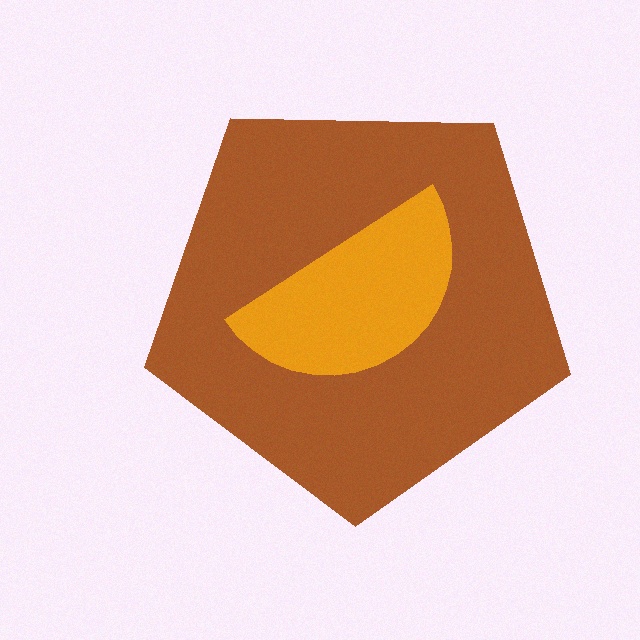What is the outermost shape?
The brown pentagon.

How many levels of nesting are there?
2.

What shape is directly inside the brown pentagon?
The orange semicircle.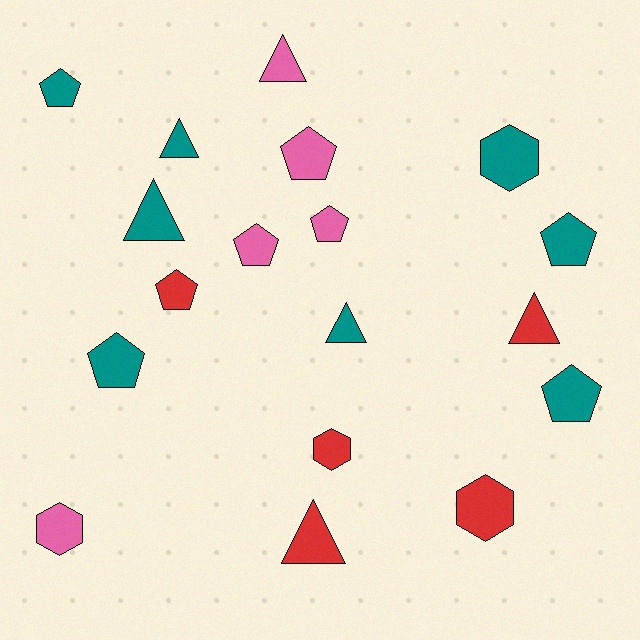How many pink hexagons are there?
There is 1 pink hexagon.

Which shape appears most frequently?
Pentagon, with 8 objects.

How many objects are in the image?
There are 18 objects.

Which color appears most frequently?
Teal, with 8 objects.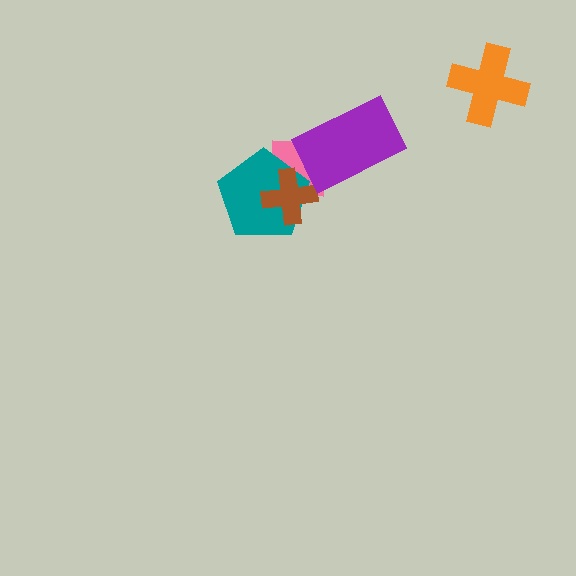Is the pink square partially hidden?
Yes, it is partially covered by another shape.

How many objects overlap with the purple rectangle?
1 object overlaps with the purple rectangle.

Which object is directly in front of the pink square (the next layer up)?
The teal pentagon is directly in front of the pink square.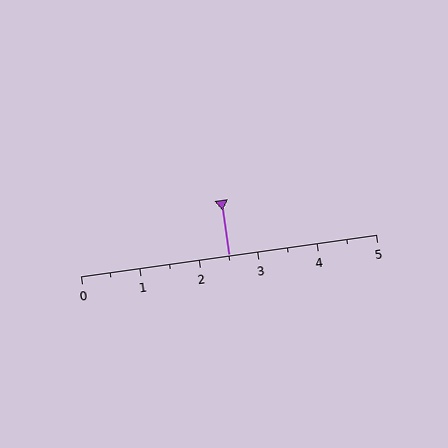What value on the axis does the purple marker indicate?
The marker indicates approximately 2.5.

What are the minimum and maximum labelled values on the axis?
The axis runs from 0 to 5.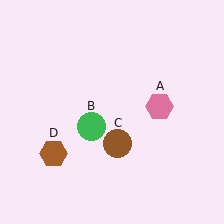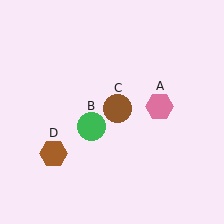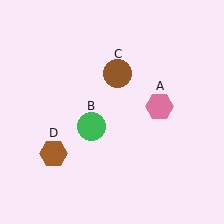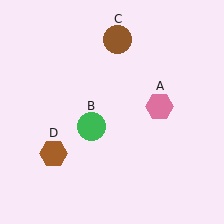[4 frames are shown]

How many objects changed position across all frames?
1 object changed position: brown circle (object C).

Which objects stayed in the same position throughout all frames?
Pink hexagon (object A) and green circle (object B) and brown hexagon (object D) remained stationary.